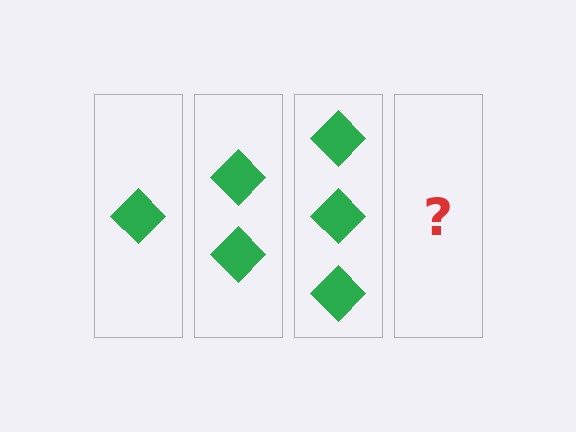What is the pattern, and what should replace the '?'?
The pattern is that each step adds one more diamond. The '?' should be 4 diamonds.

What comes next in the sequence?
The next element should be 4 diamonds.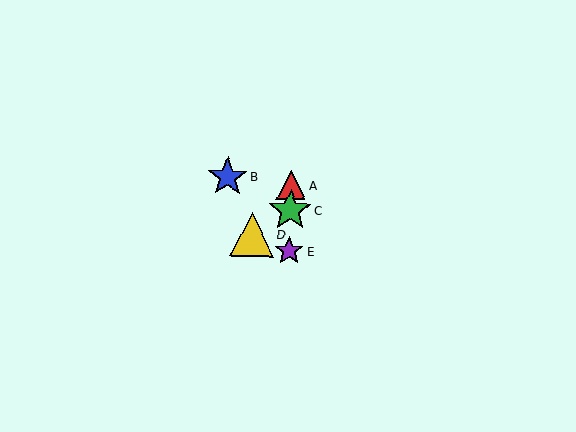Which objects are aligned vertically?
Objects A, C, E are aligned vertically.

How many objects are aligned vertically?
3 objects (A, C, E) are aligned vertically.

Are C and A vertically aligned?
Yes, both are at x≈290.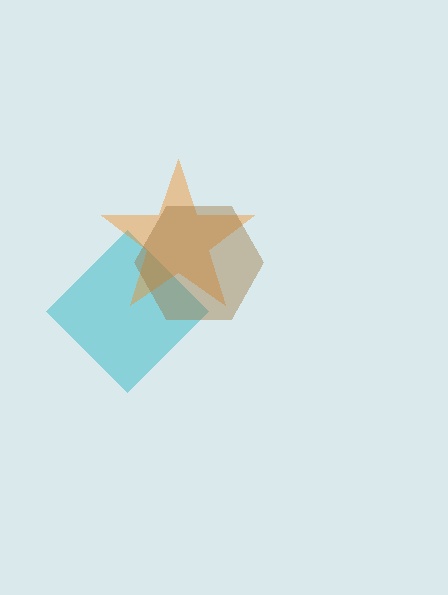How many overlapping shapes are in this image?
There are 3 overlapping shapes in the image.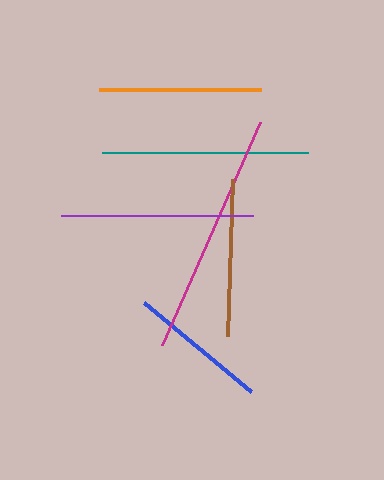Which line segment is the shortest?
The blue line is the shortest at approximately 139 pixels.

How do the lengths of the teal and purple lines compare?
The teal and purple lines are approximately the same length.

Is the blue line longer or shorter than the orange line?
The orange line is longer than the blue line.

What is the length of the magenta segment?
The magenta segment is approximately 244 pixels long.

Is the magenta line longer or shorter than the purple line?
The magenta line is longer than the purple line.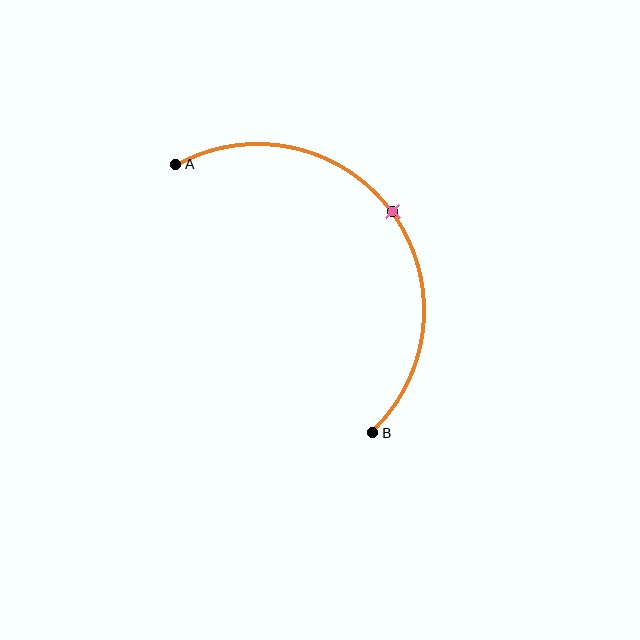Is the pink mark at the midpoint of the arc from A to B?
Yes. The pink mark lies on the arc at equal arc-length from both A and B — it is the arc midpoint.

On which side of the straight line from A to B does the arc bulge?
The arc bulges above and to the right of the straight line connecting A and B.